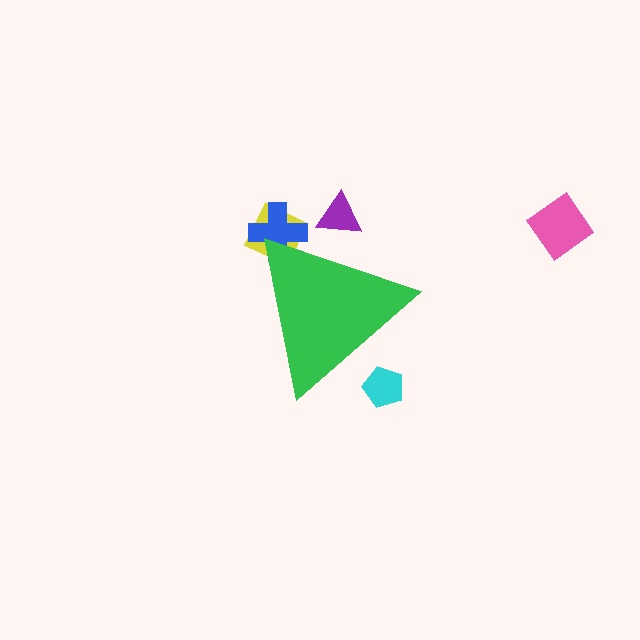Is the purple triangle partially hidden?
Yes, the purple triangle is partially hidden behind the green triangle.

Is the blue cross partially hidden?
Yes, the blue cross is partially hidden behind the green triangle.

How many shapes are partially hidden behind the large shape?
4 shapes are partially hidden.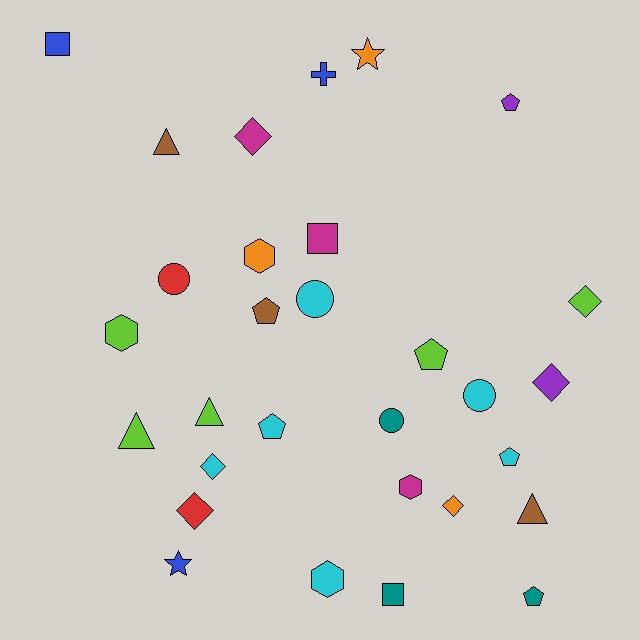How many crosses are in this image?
There is 1 cross.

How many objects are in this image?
There are 30 objects.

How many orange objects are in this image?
There are 3 orange objects.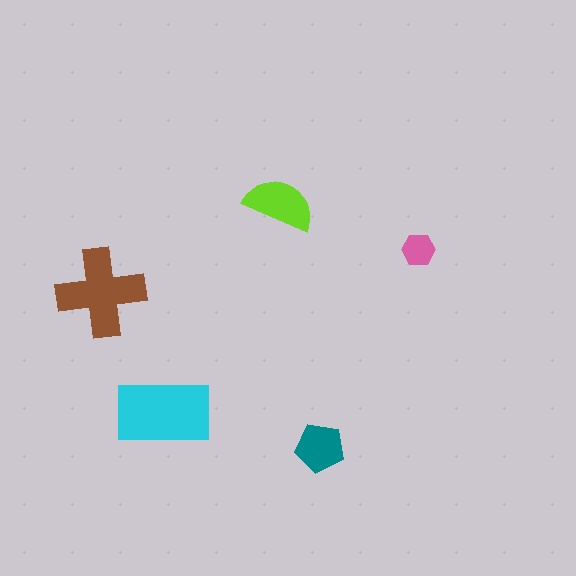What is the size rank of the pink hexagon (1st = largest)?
5th.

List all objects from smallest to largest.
The pink hexagon, the teal pentagon, the lime semicircle, the brown cross, the cyan rectangle.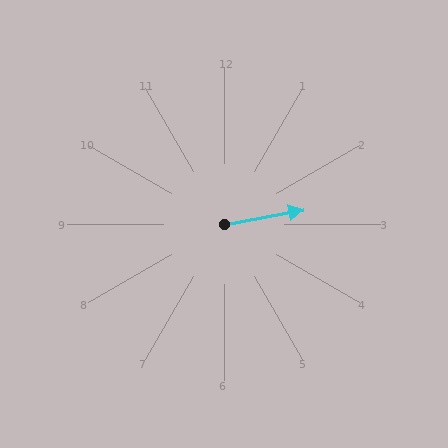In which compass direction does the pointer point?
East.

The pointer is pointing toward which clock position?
Roughly 3 o'clock.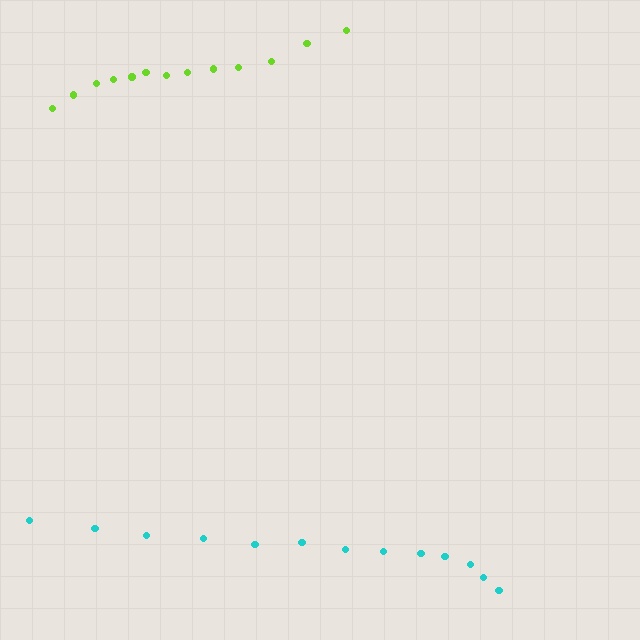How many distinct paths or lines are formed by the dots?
There are 2 distinct paths.